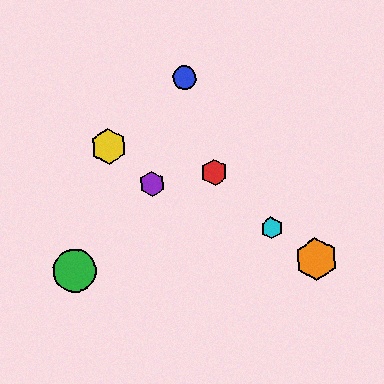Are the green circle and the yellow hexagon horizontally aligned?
No, the green circle is at y≈271 and the yellow hexagon is at y≈147.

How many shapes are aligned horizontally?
2 shapes (the green circle, the orange hexagon) are aligned horizontally.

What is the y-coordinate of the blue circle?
The blue circle is at y≈78.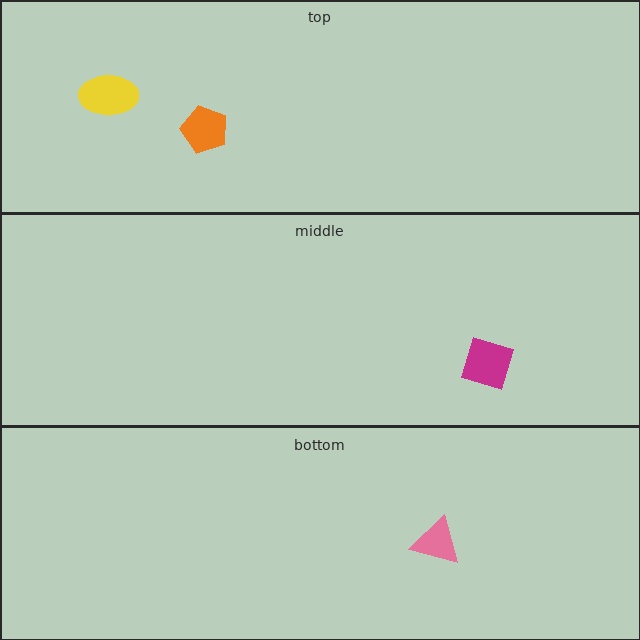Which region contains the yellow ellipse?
The top region.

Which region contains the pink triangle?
The bottom region.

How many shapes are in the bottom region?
1.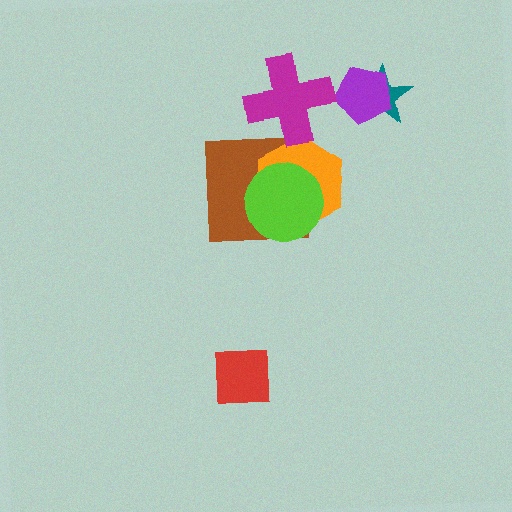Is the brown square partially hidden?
Yes, it is partially covered by another shape.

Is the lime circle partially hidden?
No, no other shape covers it.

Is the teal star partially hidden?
Yes, it is partially covered by another shape.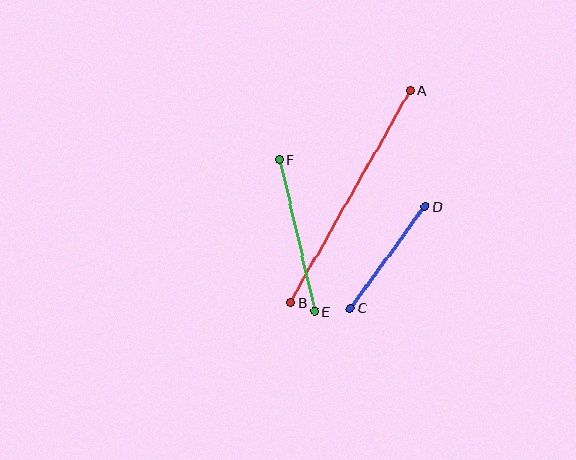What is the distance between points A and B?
The distance is approximately 244 pixels.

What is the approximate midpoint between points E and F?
The midpoint is at approximately (297, 235) pixels.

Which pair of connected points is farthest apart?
Points A and B are farthest apart.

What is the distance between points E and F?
The distance is approximately 156 pixels.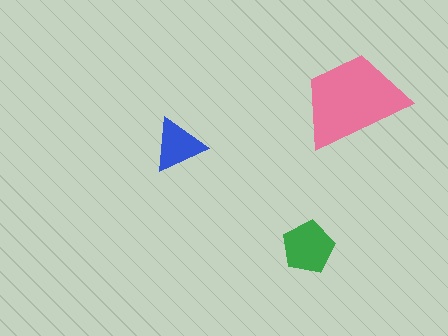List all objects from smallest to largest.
The blue triangle, the green pentagon, the pink trapezoid.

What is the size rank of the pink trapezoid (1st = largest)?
1st.